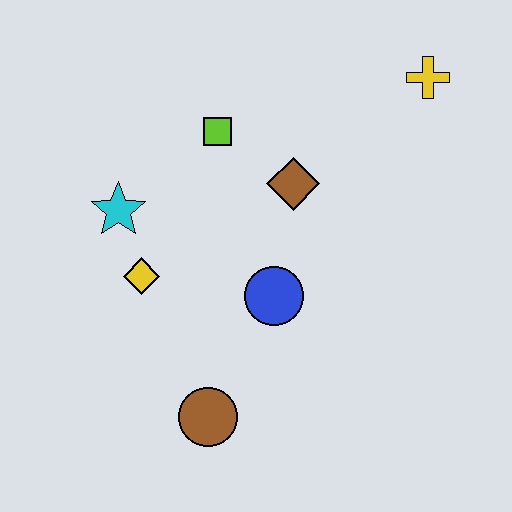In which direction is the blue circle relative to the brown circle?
The blue circle is above the brown circle.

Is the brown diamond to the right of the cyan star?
Yes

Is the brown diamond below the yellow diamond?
No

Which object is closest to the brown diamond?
The lime square is closest to the brown diamond.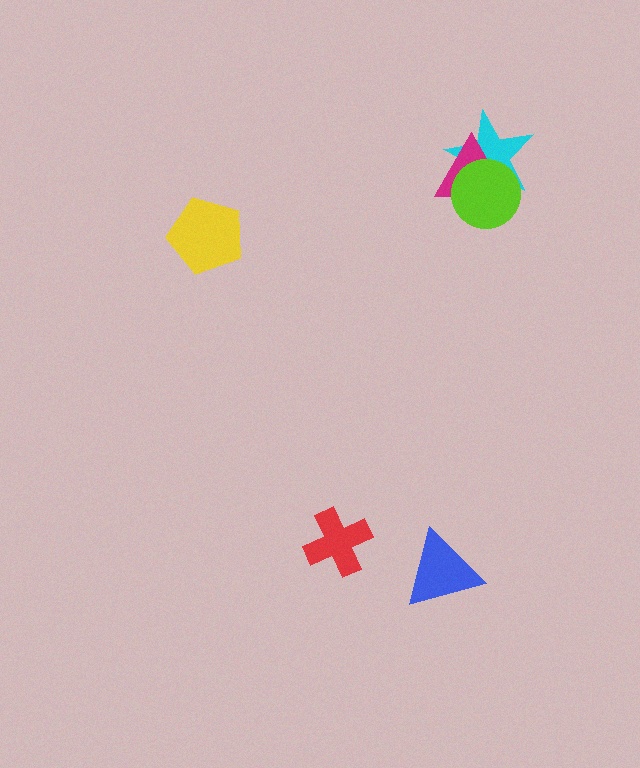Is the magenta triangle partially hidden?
Yes, it is partially covered by another shape.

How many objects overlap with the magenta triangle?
2 objects overlap with the magenta triangle.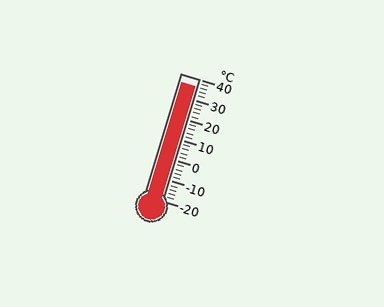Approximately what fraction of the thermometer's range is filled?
The thermometer is filled to approximately 95% of its range.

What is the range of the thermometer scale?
The thermometer scale ranges from -20°C to 40°C.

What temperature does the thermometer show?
The thermometer shows approximately 36°C.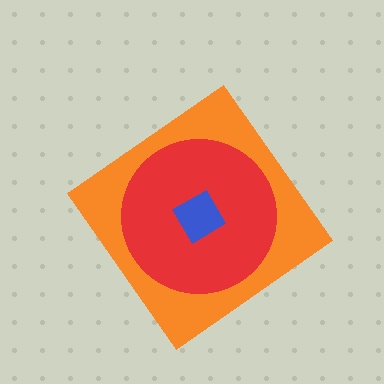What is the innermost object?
The blue square.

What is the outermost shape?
The orange diamond.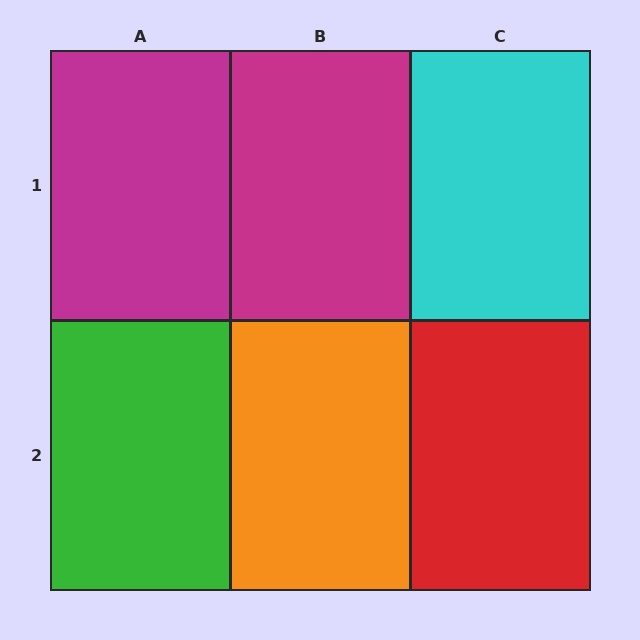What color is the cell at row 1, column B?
Magenta.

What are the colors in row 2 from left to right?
Green, orange, red.